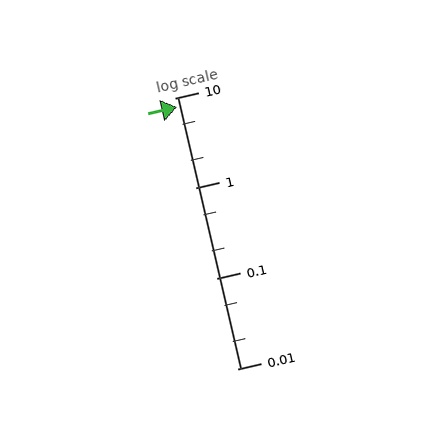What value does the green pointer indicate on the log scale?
The pointer indicates approximately 7.8.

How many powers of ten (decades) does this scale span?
The scale spans 3 decades, from 0.01 to 10.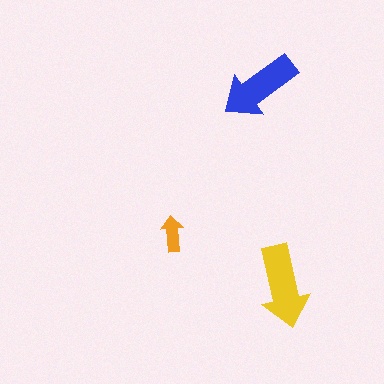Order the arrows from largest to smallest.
the yellow one, the blue one, the orange one.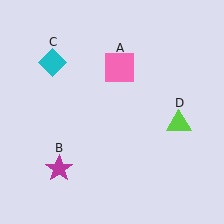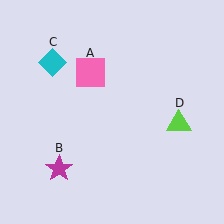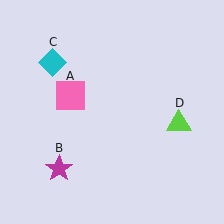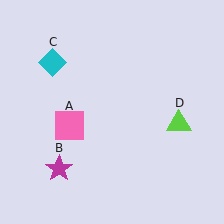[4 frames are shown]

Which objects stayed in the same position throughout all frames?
Magenta star (object B) and cyan diamond (object C) and lime triangle (object D) remained stationary.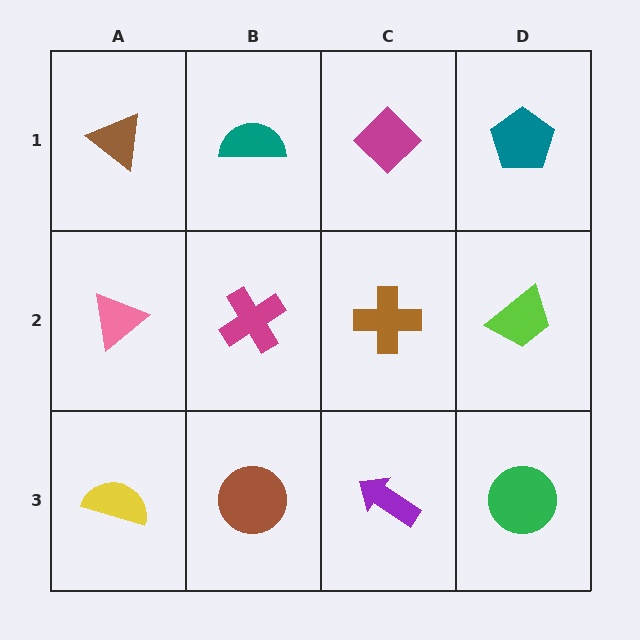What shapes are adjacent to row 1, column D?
A lime trapezoid (row 2, column D), a magenta diamond (row 1, column C).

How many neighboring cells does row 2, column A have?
3.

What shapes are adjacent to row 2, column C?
A magenta diamond (row 1, column C), a purple arrow (row 3, column C), a magenta cross (row 2, column B), a lime trapezoid (row 2, column D).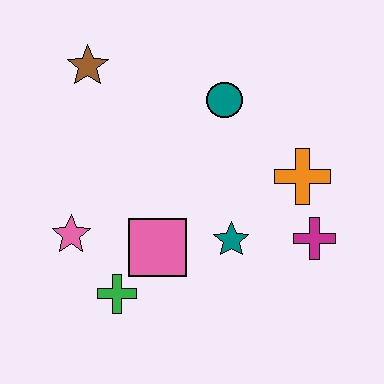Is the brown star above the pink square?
Yes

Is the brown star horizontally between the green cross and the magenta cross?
No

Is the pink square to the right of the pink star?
Yes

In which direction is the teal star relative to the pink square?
The teal star is to the right of the pink square.